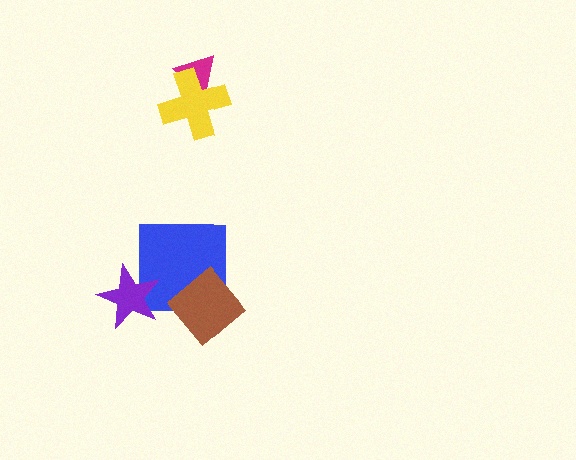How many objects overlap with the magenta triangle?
1 object overlaps with the magenta triangle.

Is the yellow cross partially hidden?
No, no other shape covers it.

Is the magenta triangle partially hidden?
Yes, it is partially covered by another shape.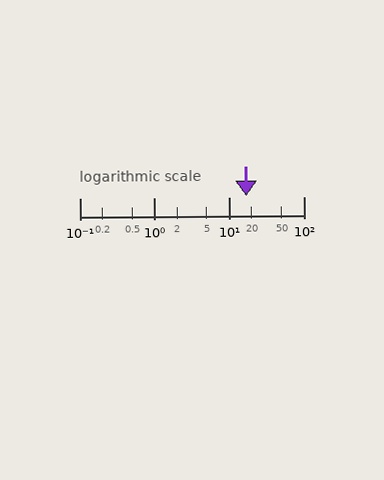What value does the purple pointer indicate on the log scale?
The pointer indicates approximately 17.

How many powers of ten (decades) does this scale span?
The scale spans 3 decades, from 0.1 to 100.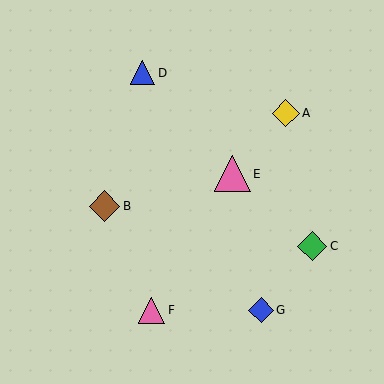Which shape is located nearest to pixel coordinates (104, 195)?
The brown diamond (labeled B) at (105, 206) is nearest to that location.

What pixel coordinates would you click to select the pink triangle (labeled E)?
Click at (232, 174) to select the pink triangle E.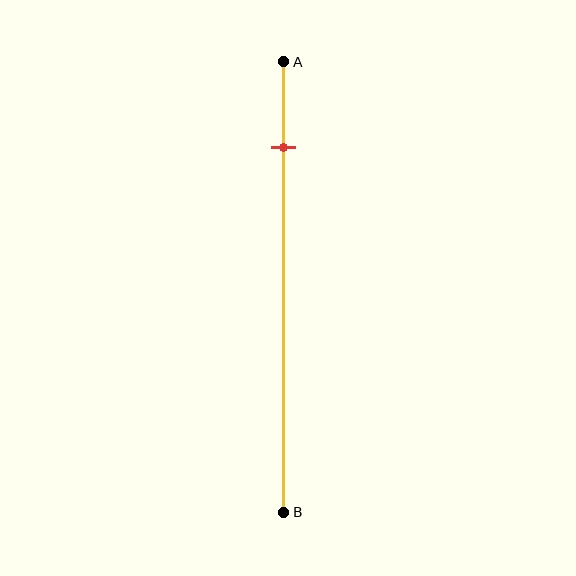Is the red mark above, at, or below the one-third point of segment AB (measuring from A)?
The red mark is above the one-third point of segment AB.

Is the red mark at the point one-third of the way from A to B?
No, the mark is at about 20% from A, not at the 33% one-third point.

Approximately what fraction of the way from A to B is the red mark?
The red mark is approximately 20% of the way from A to B.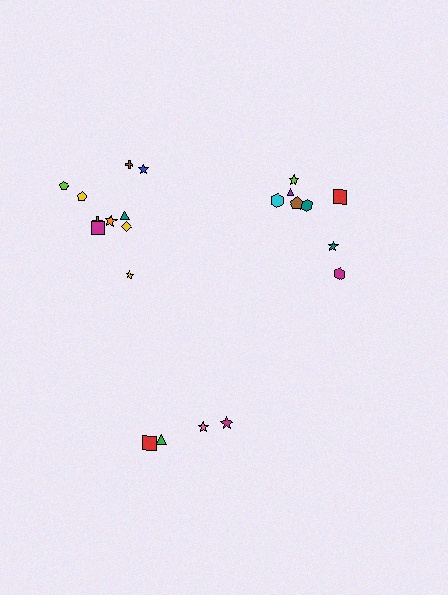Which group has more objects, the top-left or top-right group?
The top-left group.